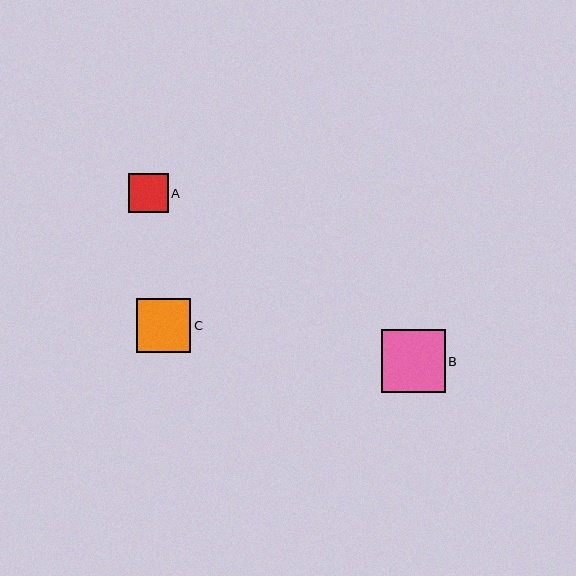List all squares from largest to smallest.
From largest to smallest: B, C, A.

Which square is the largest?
Square B is the largest with a size of approximately 63 pixels.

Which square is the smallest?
Square A is the smallest with a size of approximately 39 pixels.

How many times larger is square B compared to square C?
Square B is approximately 1.2 times the size of square C.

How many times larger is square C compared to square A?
Square C is approximately 1.4 times the size of square A.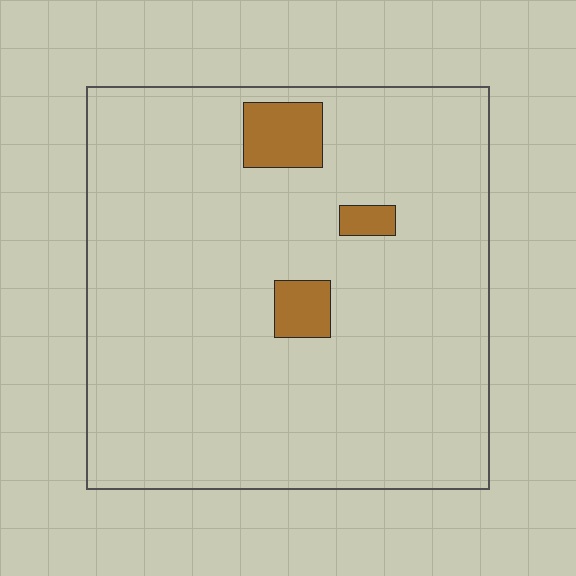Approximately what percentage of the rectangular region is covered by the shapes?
Approximately 5%.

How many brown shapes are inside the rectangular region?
3.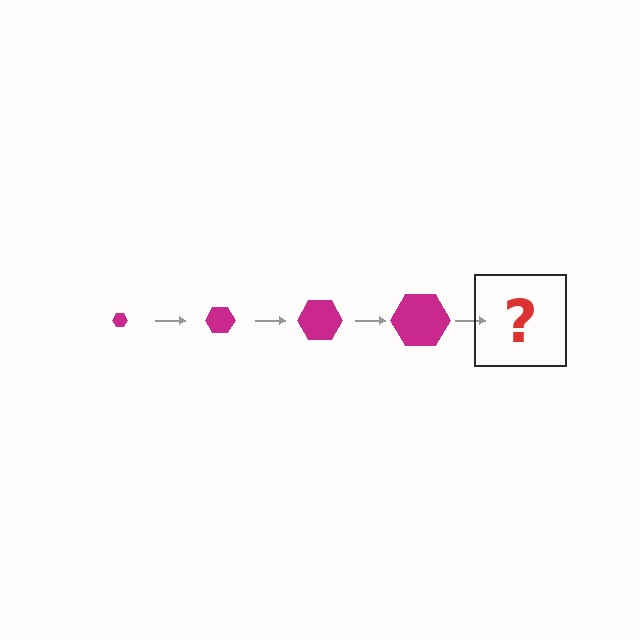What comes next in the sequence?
The next element should be a magenta hexagon, larger than the previous one.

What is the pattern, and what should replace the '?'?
The pattern is that the hexagon gets progressively larger each step. The '?' should be a magenta hexagon, larger than the previous one.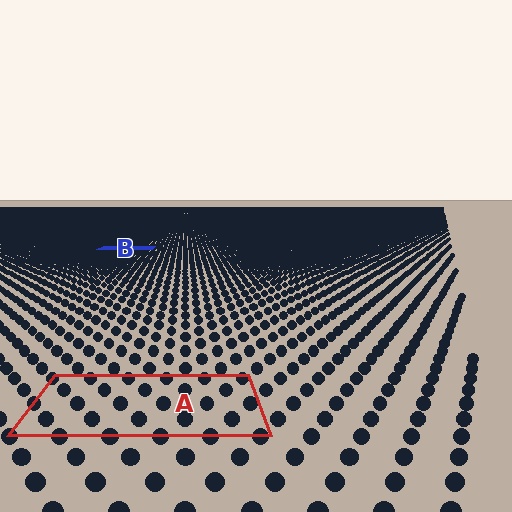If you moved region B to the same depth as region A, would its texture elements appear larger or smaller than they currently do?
They would appear larger. At a closer depth, the same texture elements are projected at a bigger on-screen size.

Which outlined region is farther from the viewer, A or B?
Region B is farther from the viewer — the texture elements inside it appear smaller and more densely packed.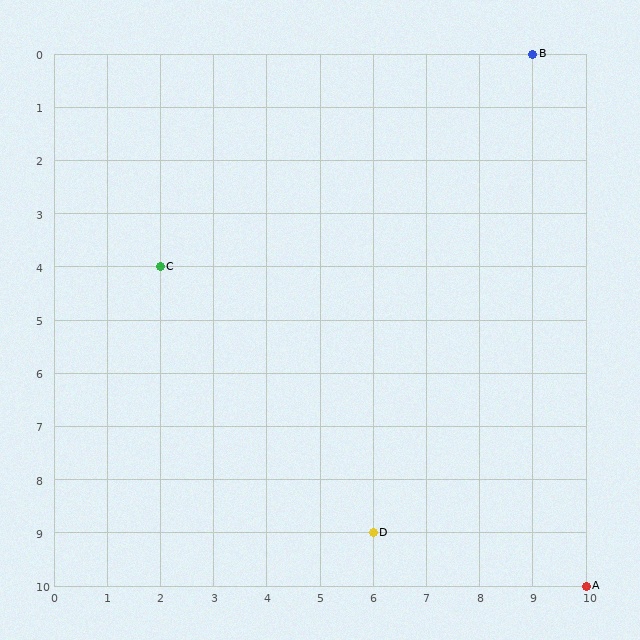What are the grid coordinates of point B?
Point B is at grid coordinates (9, 0).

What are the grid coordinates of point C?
Point C is at grid coordinates (2, 4).